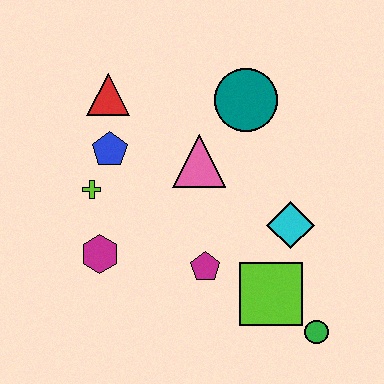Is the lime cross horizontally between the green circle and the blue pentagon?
No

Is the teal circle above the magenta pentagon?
Yes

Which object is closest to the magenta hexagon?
The lime cross is closest to the magenta hexagon.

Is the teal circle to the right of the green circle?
No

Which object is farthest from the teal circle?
The green circle is farthest from the teal circle.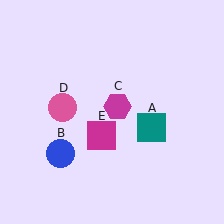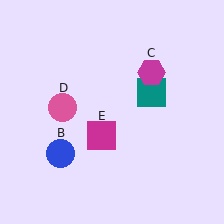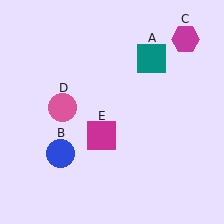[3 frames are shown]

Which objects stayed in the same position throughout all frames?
Blue circle (object B) and pink circle (object D) and magenta square (object E) remained stationary.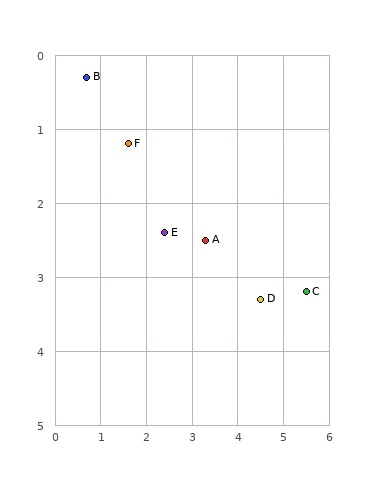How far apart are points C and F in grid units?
Points C and F are about 4.4 grid units apart.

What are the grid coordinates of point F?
Point F is at approximately (1.6, 1.2).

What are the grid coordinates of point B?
Point B is at approximately (0.7, 0.3).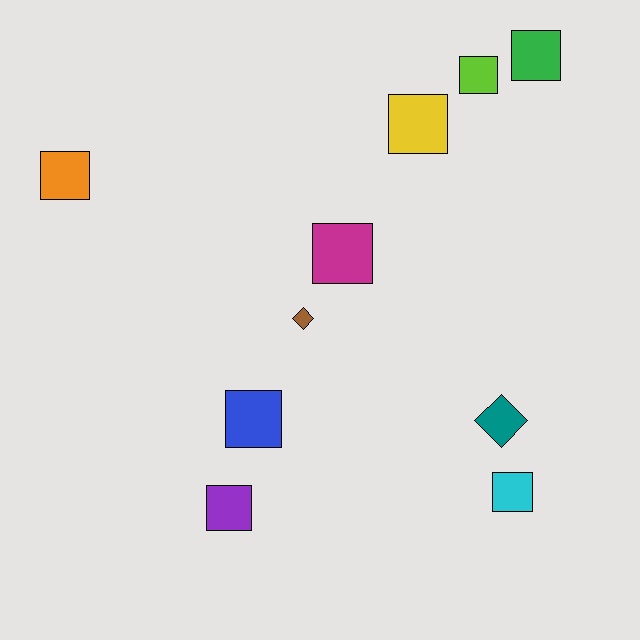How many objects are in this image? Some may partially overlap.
There are 10 objects.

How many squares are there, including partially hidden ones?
There are 8 squares.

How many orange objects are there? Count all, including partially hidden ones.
There is 1 orange object.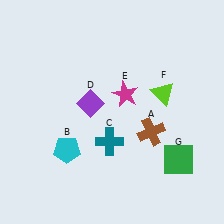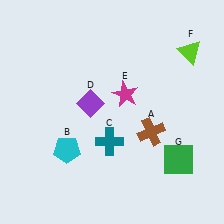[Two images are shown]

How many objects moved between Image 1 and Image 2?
1 object moved between the two images.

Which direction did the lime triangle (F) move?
The lime triangle (F) moved up.